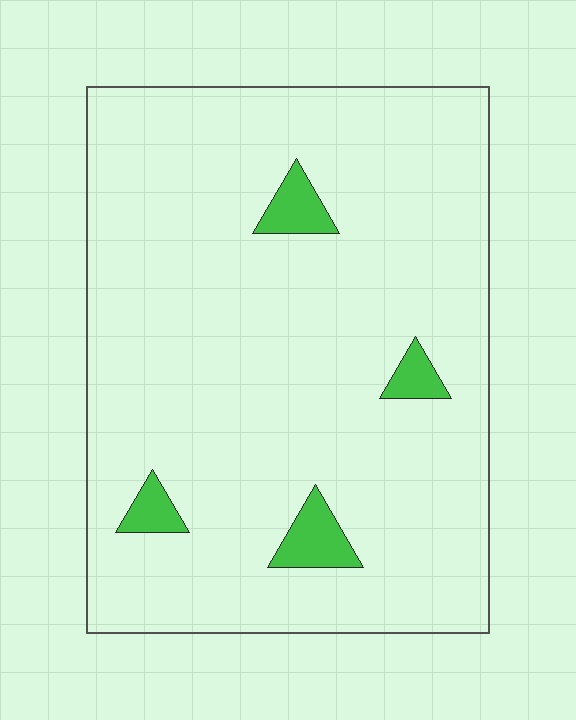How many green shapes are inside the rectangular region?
4.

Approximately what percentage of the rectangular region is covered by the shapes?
Approximately 5%.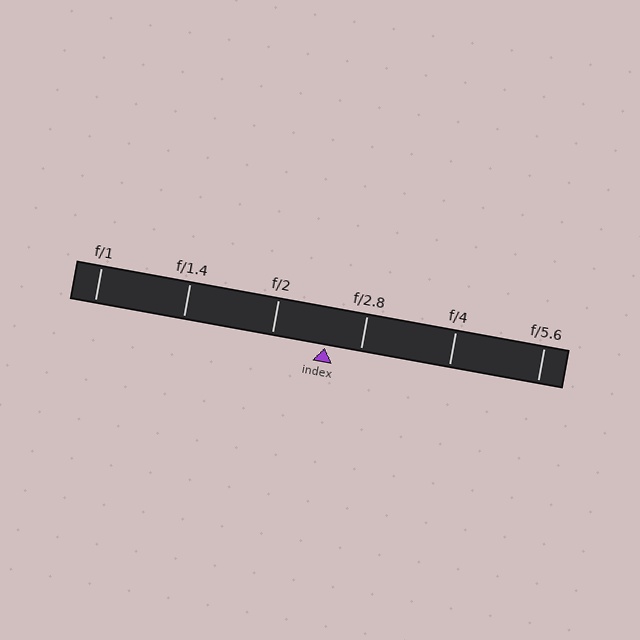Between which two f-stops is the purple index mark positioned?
The index mark is between f/2 and f/2.8.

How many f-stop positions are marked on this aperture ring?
There are 6 f-stop positions marked.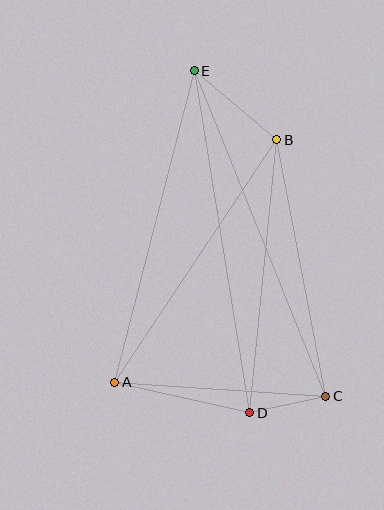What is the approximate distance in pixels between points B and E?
The distance between B and E is approximately 107 pixels.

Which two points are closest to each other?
Points C and D are closest to each other.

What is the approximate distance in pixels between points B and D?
The distance between B and D is approximately 274 pixels.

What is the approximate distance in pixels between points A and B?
The distance between A and B is approximately 291 pixels.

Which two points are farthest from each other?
Points C and E are farthest from each other.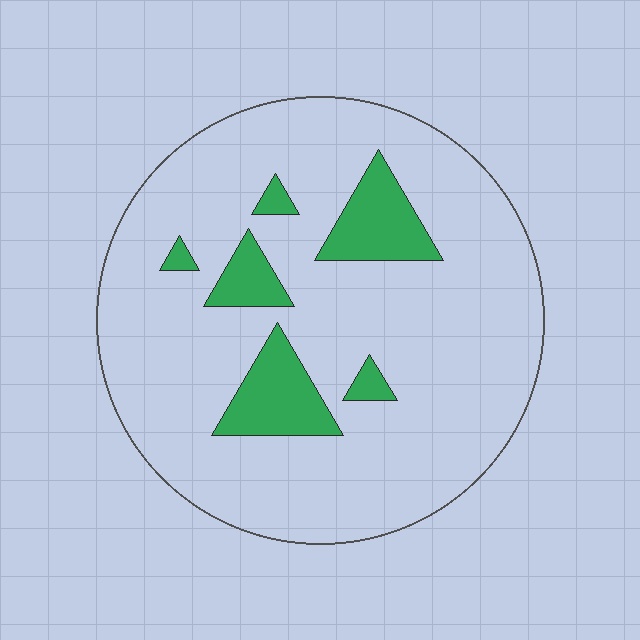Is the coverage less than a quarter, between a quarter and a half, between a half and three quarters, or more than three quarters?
Less than a quarter.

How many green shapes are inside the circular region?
6.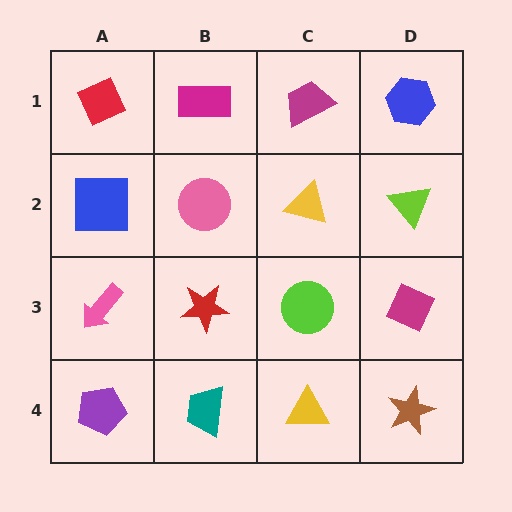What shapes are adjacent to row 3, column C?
A yellow triangle (row 2, column C), a yellow triangle (row 4, column C), a red star (row 3, column B), a magenta diamond (row 3, column D).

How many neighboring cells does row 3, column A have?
3.